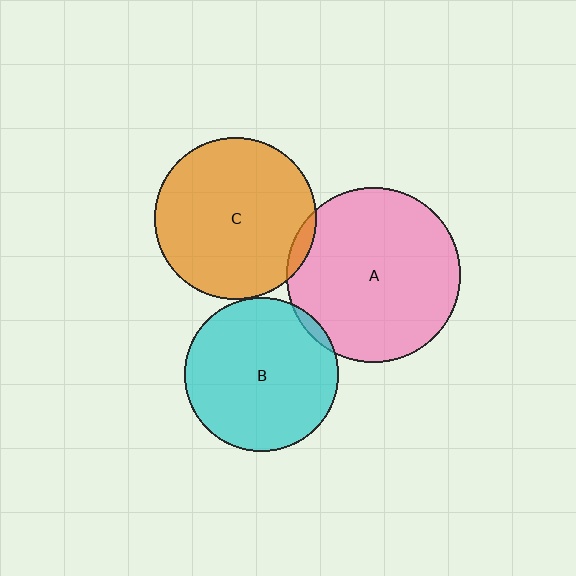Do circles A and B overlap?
Yes.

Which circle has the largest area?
Circle A (pink).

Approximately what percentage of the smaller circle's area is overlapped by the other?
Approximately 5%.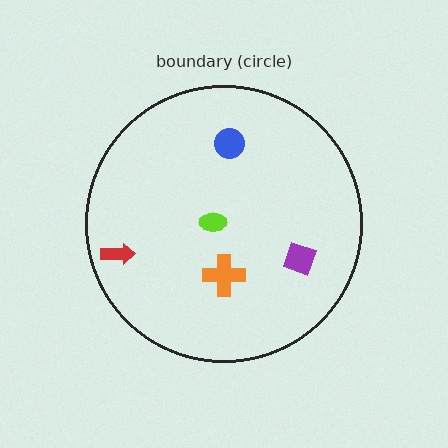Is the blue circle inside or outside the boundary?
Inside.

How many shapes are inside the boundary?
5 inside, 0 outside.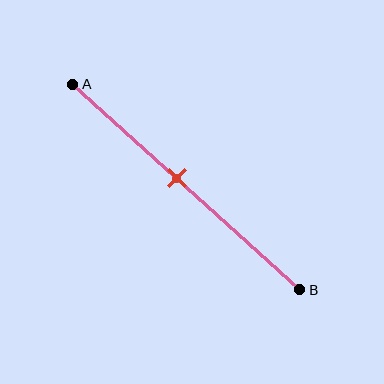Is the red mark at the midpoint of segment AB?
No, the mark is at about 45% from A, not at the 50% midpoint.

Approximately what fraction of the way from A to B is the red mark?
The red mark is approximately 45% of the way from A to B.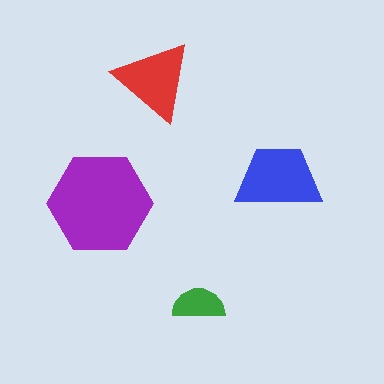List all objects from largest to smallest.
The purple hexagon, the blue trapezoid, the red triangle, the green semicircle.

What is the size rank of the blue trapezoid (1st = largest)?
2nd.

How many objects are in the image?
There are 4 objects in the image.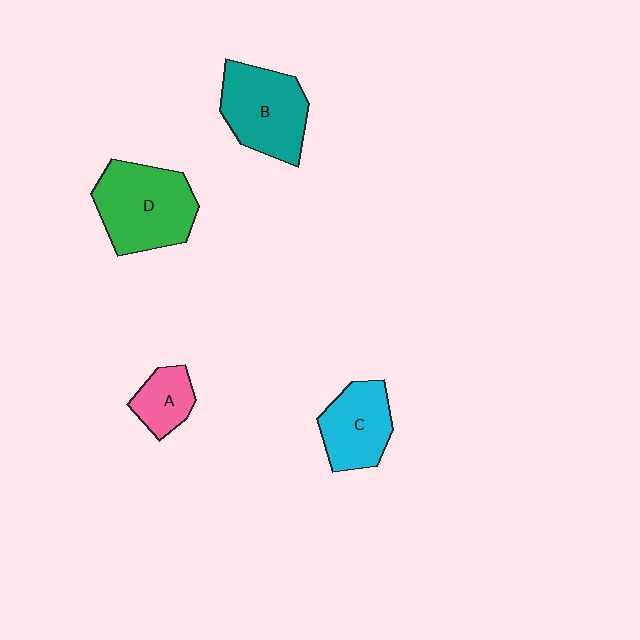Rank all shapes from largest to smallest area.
From largest to smallest: D (green), B (teal), C (cyan), A (pink).